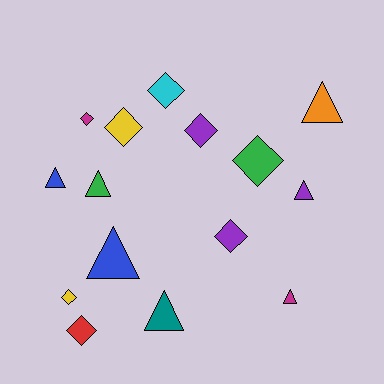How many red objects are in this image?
There is 1 red object.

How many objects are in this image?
There are 15 objects.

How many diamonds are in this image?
There are 8 diamonds.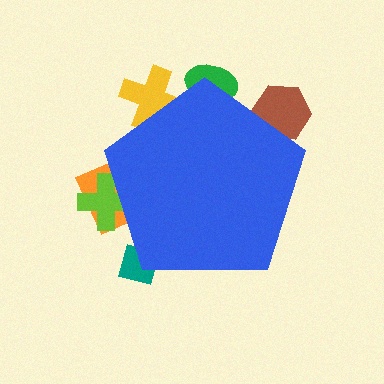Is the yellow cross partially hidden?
Yes, the yellow cross is partially hidden behind the blue pentagon.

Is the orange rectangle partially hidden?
Yes, the orange rectangle is partially hidden behind the blue pentagon.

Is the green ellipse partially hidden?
Yes, the green ellipse is partially hidden behind the blue pentagon.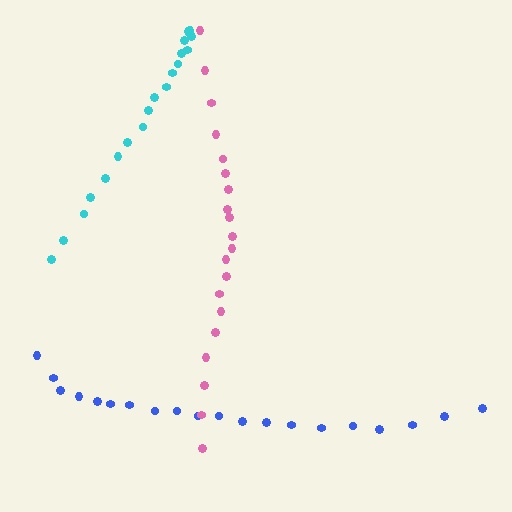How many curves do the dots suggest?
There are 3 distinct paths.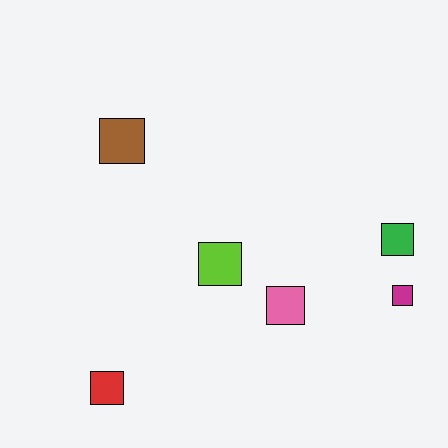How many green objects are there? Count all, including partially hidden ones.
There is 1 green object.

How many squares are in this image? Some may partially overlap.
There are 6 squares.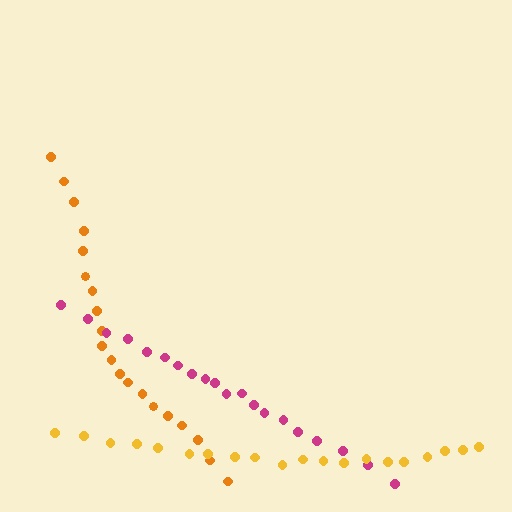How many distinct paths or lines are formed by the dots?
There are 3 distinct paths.